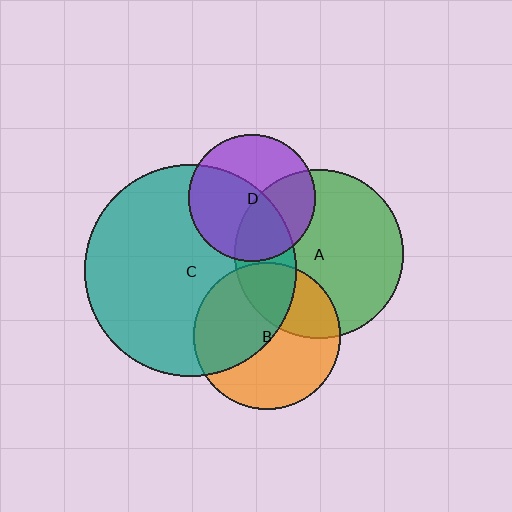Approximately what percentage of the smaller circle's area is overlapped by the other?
Approximately 55%.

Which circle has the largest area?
Circle C (teal).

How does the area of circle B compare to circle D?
Approximately 1.3 times.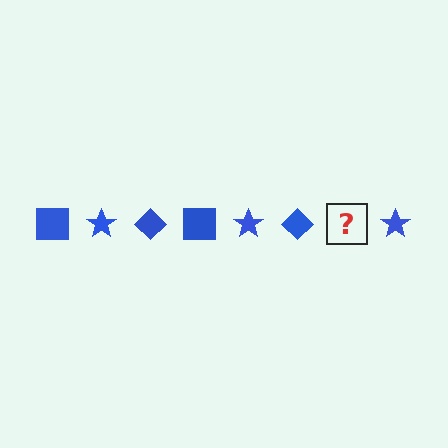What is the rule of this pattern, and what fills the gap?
The rule is that the pattern cycles through square, star, diamond shapes in blue. The gap should be filled with a blue square.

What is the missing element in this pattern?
The missing element is a blue square.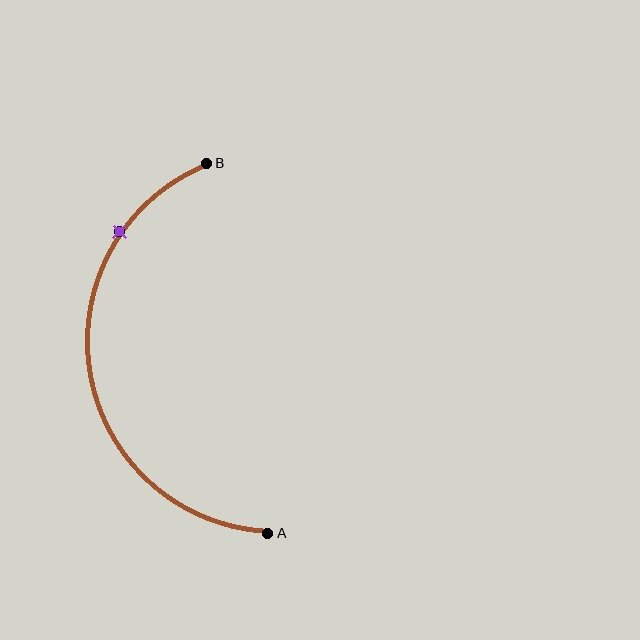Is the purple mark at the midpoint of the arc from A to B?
No. The purple mark lies on the arc but is closer to endpoint B. The arc midpoint would be at the point on the curve equidistant along the arc from both A and B.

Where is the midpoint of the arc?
The arc midpoint is the point on the curve farthest from the straight line joining A and B. It sits to the left of that line.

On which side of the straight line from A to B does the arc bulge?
The arc bulges to the left of the straight line connecting A and B.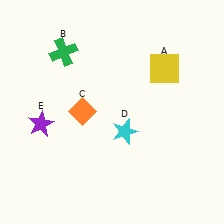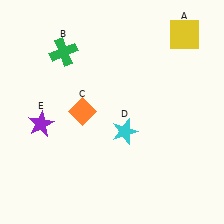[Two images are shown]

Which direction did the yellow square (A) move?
The yellow square (A) moved up.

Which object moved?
The yellow square (A) moved up.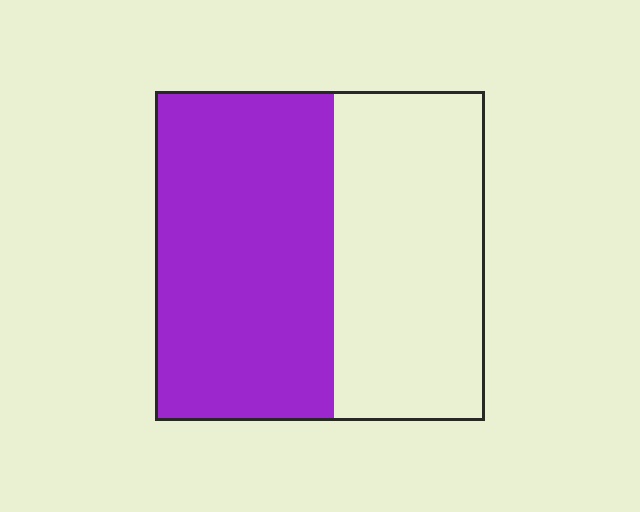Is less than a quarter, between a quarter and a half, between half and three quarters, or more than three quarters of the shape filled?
Between half and three quarters.